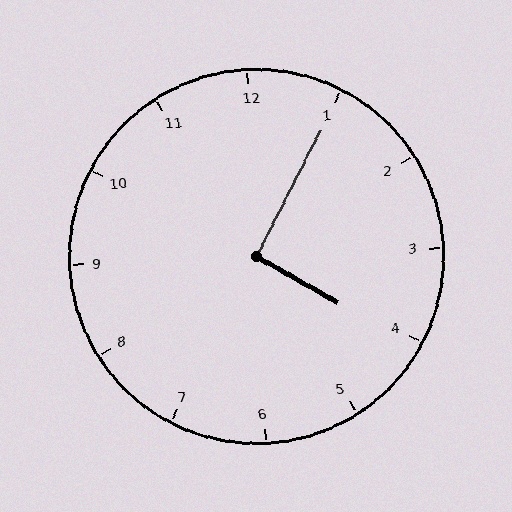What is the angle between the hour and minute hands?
Approximately 92 degrees.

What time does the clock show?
4:05.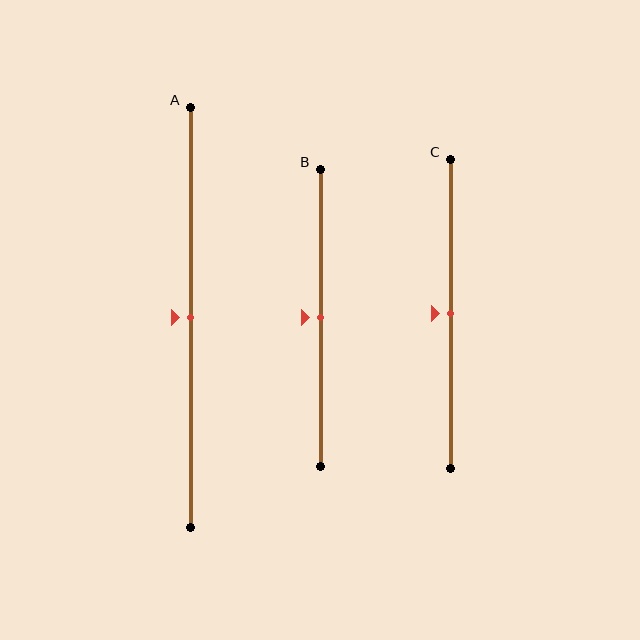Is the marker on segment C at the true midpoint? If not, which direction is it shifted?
Yes, the marker on segment C is at the true midpoint.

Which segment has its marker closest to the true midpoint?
Segment A has its marker closest to the true midpoint.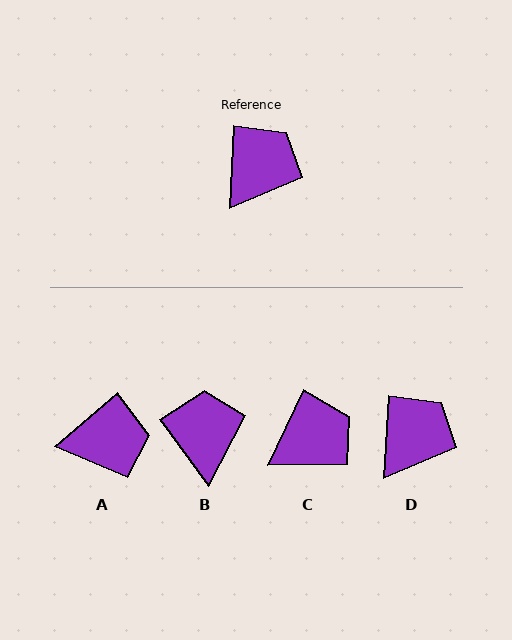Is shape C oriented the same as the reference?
No, it is off by about 22 degrees.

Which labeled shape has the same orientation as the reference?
D.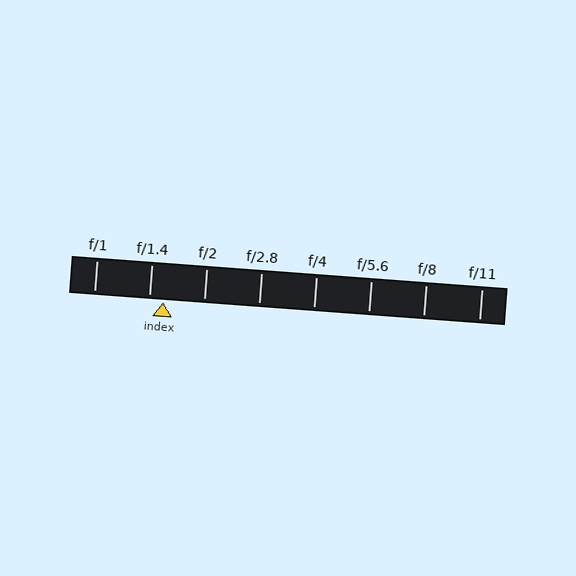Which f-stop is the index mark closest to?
The index mark is closest to f/1.4.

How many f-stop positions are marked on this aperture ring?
There are 8 f-stop positions marked.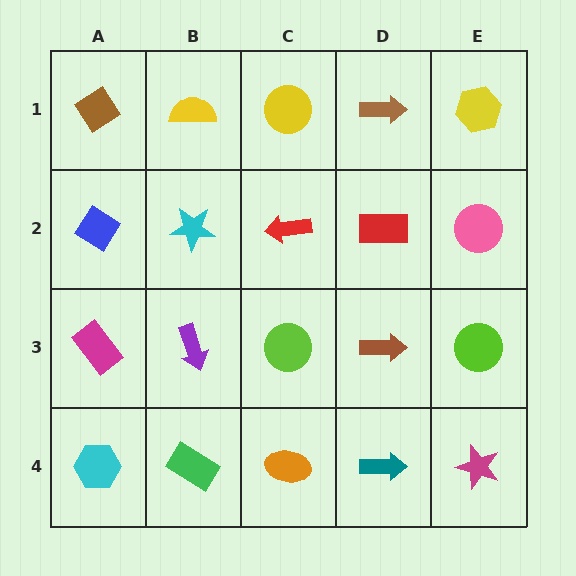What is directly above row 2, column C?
A yellow circle.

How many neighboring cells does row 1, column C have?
3.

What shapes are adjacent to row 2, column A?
A brown diamond (row 1, column A), a magenta rectangle (row 3, column A), a cyan star (row 2, column B).